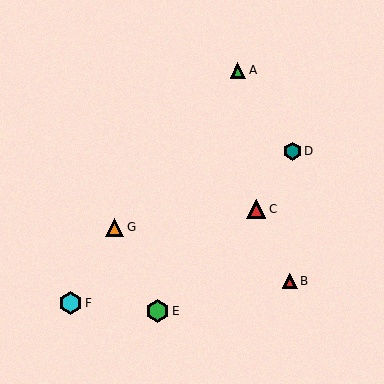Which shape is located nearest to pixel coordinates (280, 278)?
The red triangle (labeled B) at (290, 281) is nearest to that location.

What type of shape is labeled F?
Shape F is a cyan hexagon.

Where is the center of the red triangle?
The center of the red triangle is at (290, 281).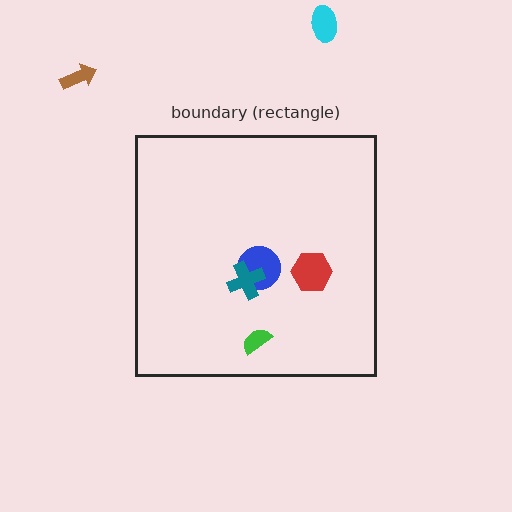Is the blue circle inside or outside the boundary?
Inside.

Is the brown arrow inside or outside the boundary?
Outside.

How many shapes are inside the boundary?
4 inside, 2 outside.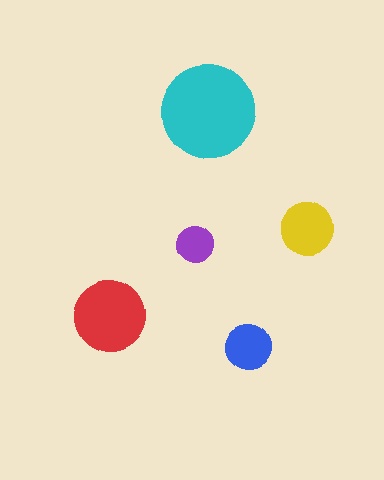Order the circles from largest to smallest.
the cyan one, the red one, the yellow one, the blue one, the purple one.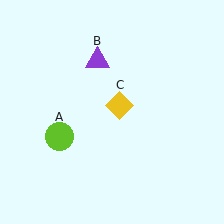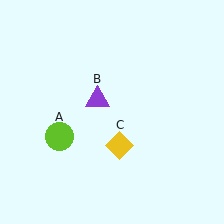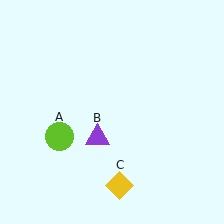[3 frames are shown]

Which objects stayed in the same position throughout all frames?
Lime circle (object A) remained stationary.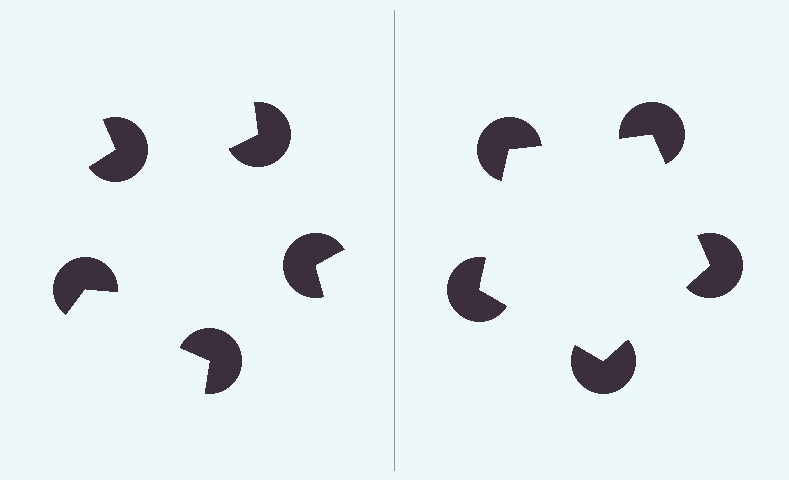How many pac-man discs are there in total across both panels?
10 — 5 on each side.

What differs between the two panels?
The pac-man discs are positioned identically on both sides; only the wedge orientations differ. On the right they align to a pentagon; on the left they are misaligned.